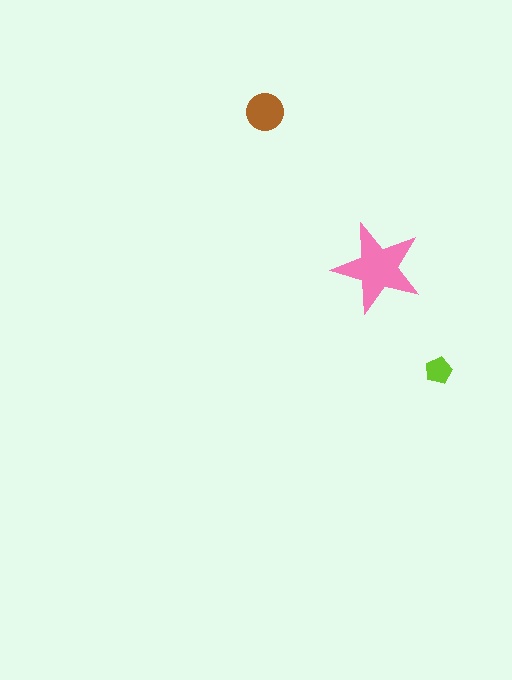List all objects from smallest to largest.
The lime pentagon, the brown circle, the pink star.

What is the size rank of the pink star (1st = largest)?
1st.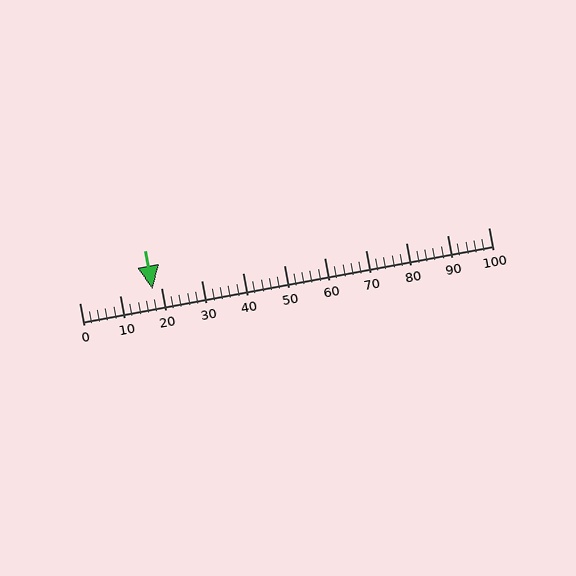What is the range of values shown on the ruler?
The ruler shows values from 0 to 100.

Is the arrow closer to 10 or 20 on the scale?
The arrow is closer to 20.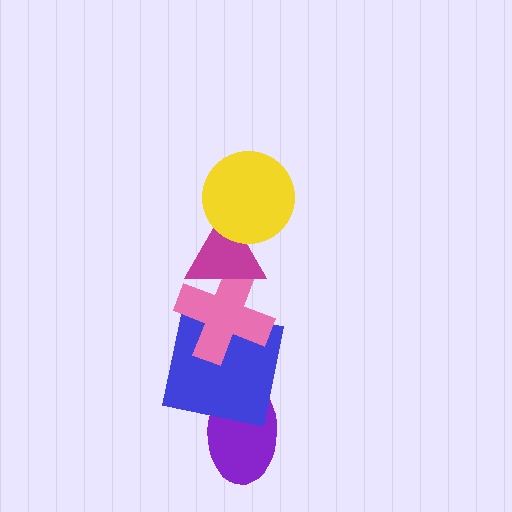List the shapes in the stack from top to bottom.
From top to bottom: the yellow circle, the magenta triangle, the pink cross, the blue square, the purple ellipse.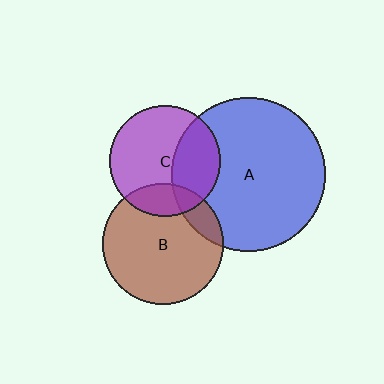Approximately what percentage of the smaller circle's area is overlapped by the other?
Approximately 20%.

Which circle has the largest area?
Circle A (blue).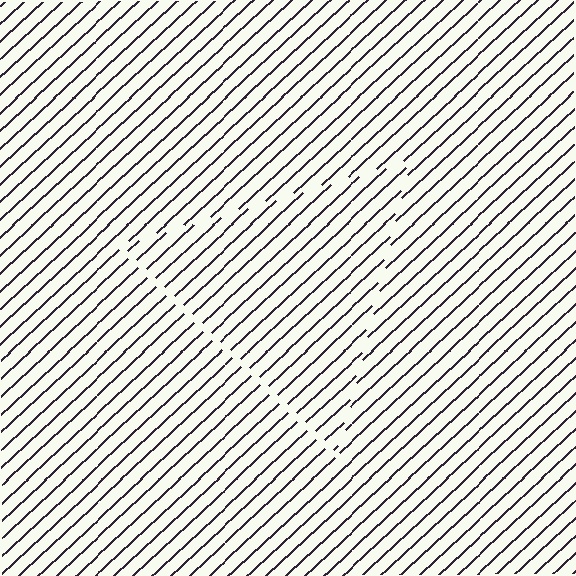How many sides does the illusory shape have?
3 sides — the line-ends trace a triangle.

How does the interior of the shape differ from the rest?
The interior of the shape contains the same grating, shifted by half a period — the contour is defined by the phase discontinuity where line-ends from the inner and outer gratings abut.